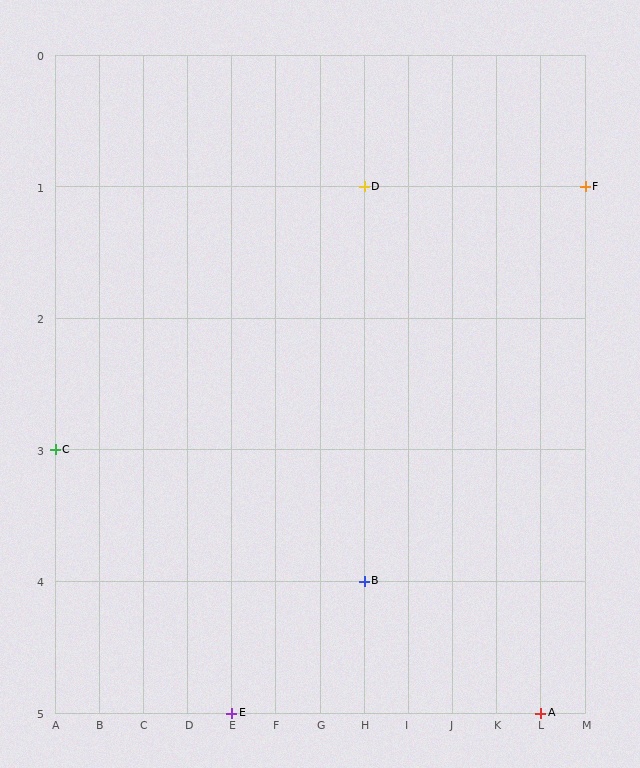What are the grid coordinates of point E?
Point E is at grid coordinates (E, 5).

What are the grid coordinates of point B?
Point B is at grid coordinates (H, 4).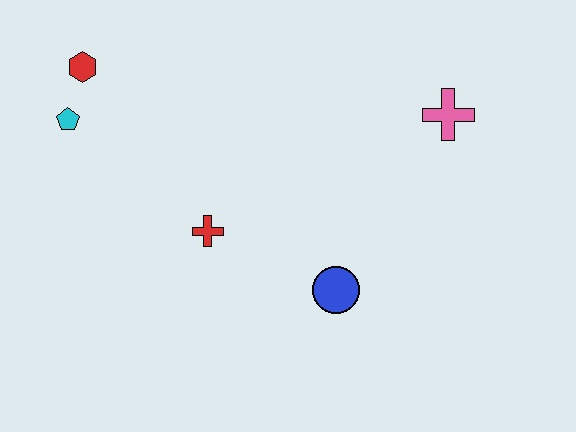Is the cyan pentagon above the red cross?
Yes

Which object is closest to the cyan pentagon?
The red hexagon is closest to the cyan pentagon.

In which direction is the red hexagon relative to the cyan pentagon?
The red hexagon is above the cyan pentagon.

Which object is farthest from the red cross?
The pink cross is farthest from the red cross.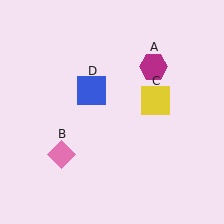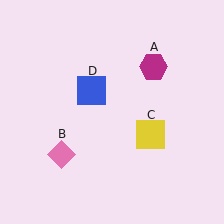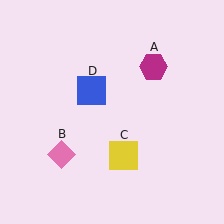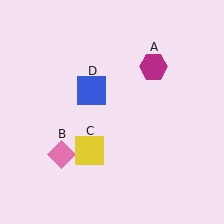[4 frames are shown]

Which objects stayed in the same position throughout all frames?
Magenta hexagon (object A) and pink diamond (object B) and blue square (object D) remained stationary.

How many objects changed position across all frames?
1 object changed position: yellow square (object C).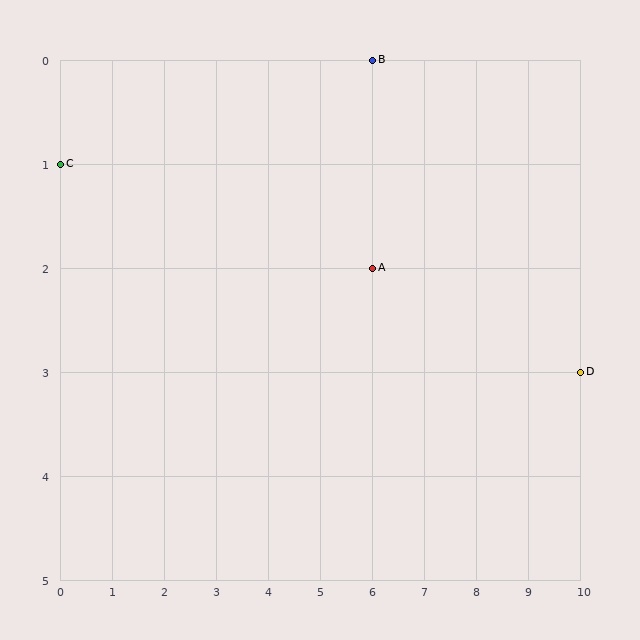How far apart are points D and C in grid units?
Points D and C are 10 columns and 2 rows apart (about 10.2 grid units diagonally).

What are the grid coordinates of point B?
Point B is at grid coordinates (6, 0).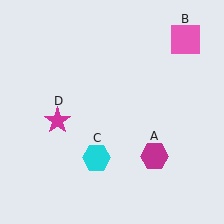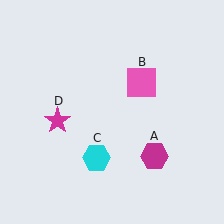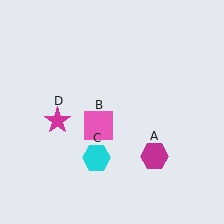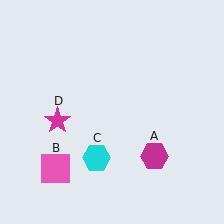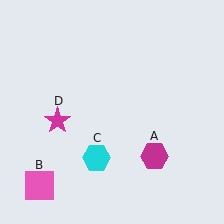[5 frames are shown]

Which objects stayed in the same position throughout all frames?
Magenta hexagon (object A) and cyan hexagon (object C) and magenta star (object D) remained stationary.